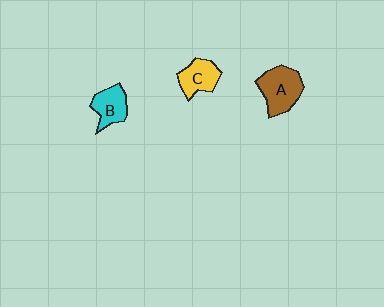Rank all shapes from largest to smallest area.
From largest to smallest: A (brown), C (yellow), B (cyan).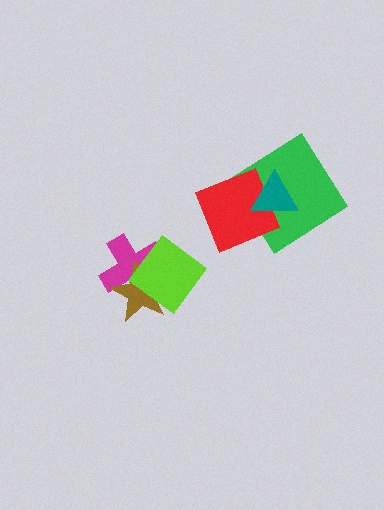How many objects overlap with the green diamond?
2 objects overlap with the green diamond.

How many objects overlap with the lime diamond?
2 objects overlap with the lime diamond.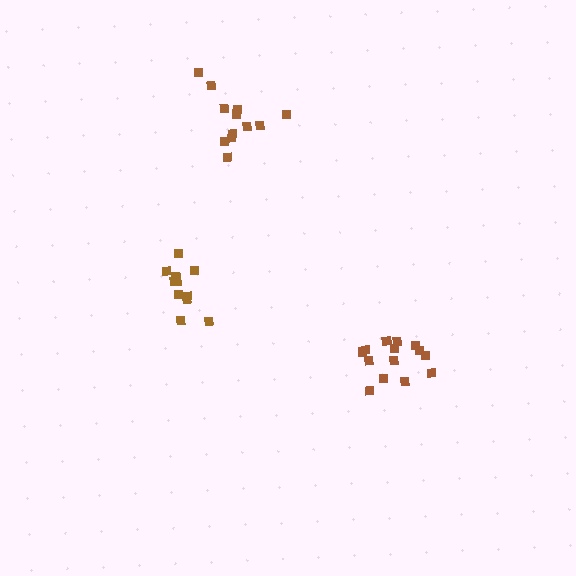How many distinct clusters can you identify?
There are 3 distinct clusters.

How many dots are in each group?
Group 1: 12 dots, Group 2: 12 dots, Group 3: 15 dots (39 total).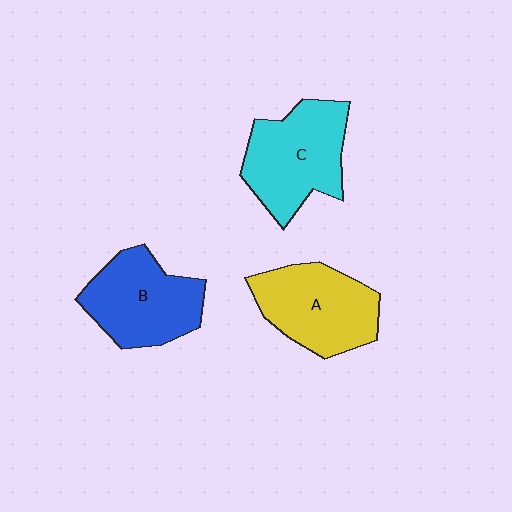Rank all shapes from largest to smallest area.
From largest to smallest: C (cyan), A (yellow), B (blue).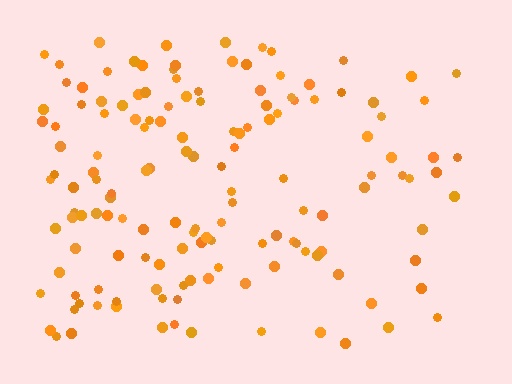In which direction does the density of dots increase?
From right to left, with the left side densest.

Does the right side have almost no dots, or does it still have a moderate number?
Still a moderate number, just noticeably fewer than the left.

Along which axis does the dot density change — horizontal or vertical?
Horizontal.